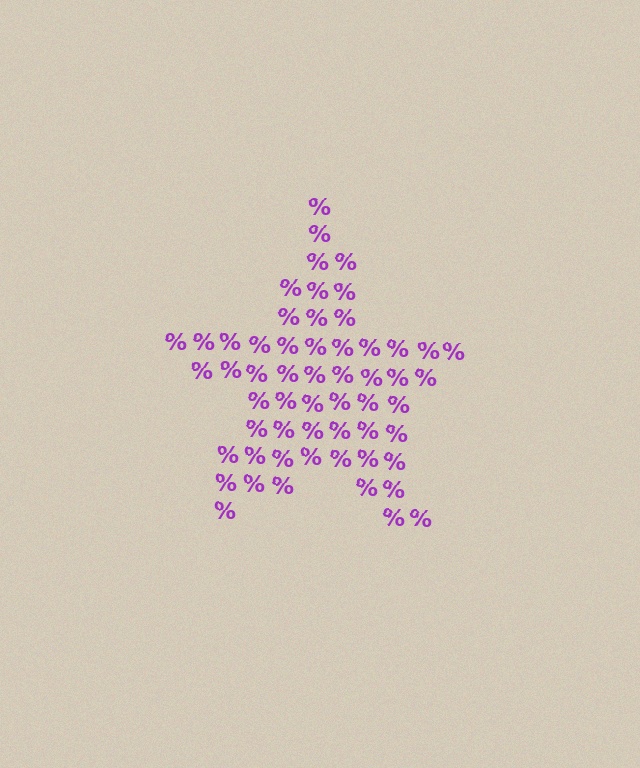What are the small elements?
The small elements are percent signs.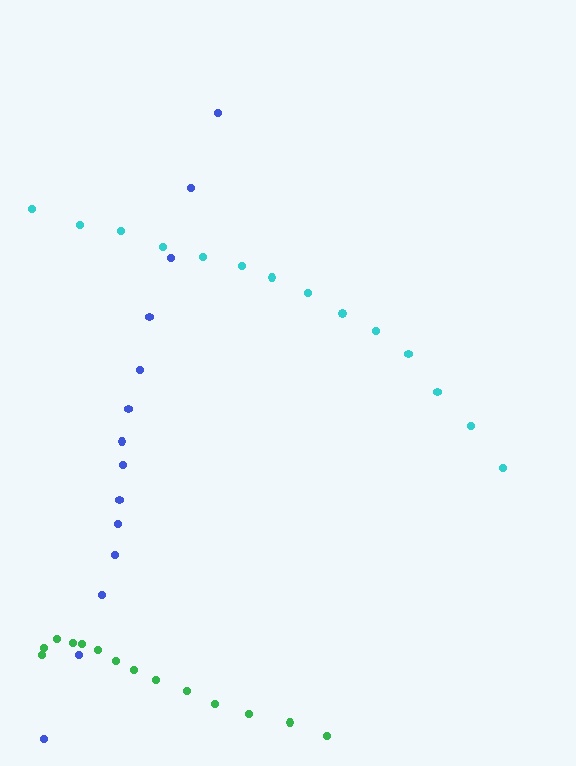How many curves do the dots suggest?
There are 3 distinct paths.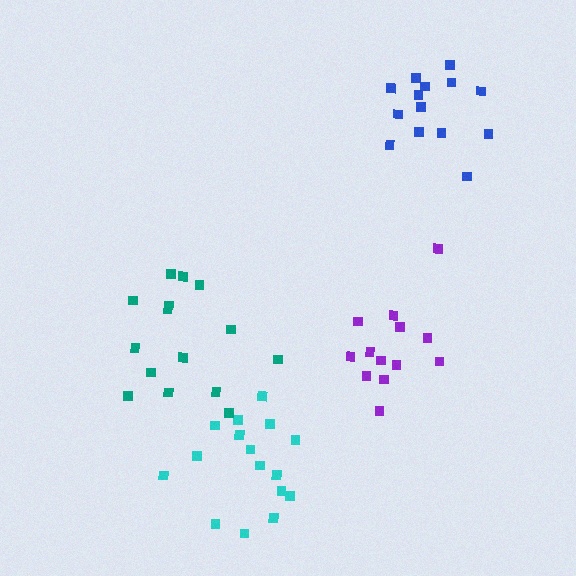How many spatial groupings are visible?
There are 4 spatial groupings.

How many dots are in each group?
Group 1: 16 dots, Group 2: 14 dots, Group 3: 13 dots, Group 4: 15 dots (58 total).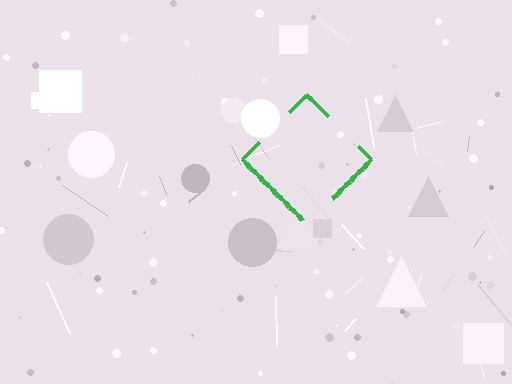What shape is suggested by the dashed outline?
The dashed outline suggests a diamond.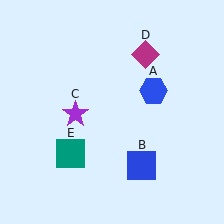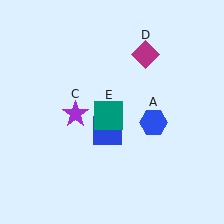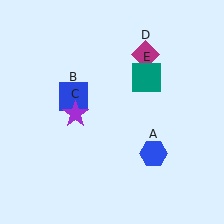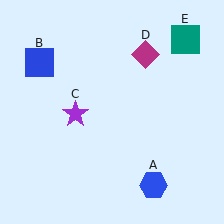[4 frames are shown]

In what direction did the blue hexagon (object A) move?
The blue hexagon (object A) moved down.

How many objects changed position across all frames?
3 objects changed position: blue hexagon (object A), blue square (object B), teal square (object E).